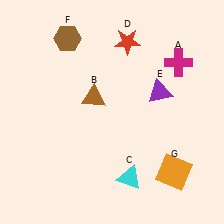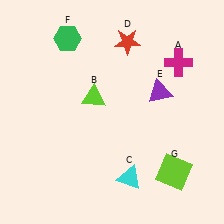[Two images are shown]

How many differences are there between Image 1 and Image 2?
There are 3 differences between the two images.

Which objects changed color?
B changed from brown to lime. F changed from brown to green. G changed from orange to lime.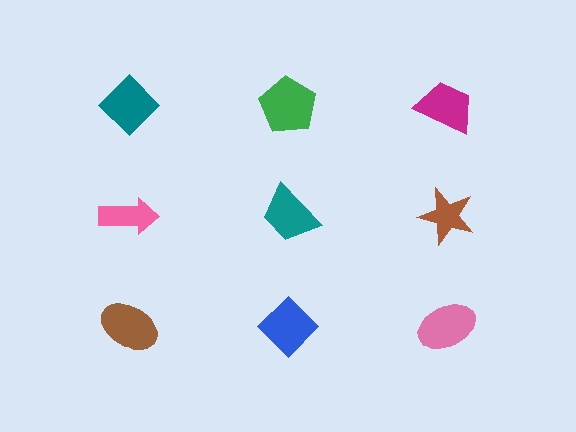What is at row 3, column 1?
A brown ellipse.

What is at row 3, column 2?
A blue diamond.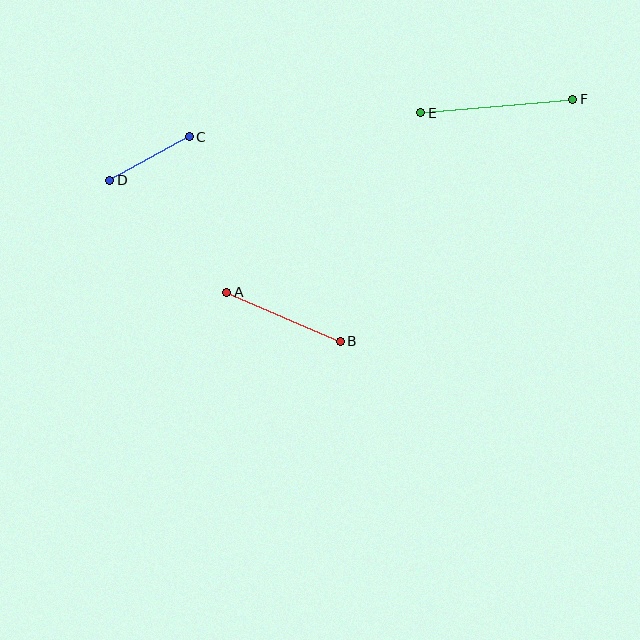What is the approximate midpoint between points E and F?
The midpoint is at approximately (497, 106) pixels.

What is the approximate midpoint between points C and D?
The midpoint is at approximately (150, 159) pixels.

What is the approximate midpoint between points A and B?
The midpoint is at approximately (284, 317) pixels.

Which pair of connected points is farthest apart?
Points E and F are farthest apart.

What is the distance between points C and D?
The distance is approximately 91 pixels.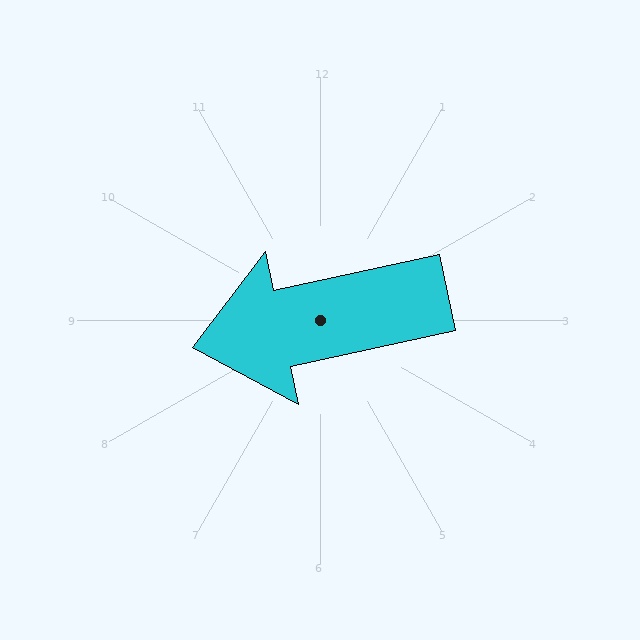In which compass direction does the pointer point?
West.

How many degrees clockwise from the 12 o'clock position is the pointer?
Approximately 258 degrees.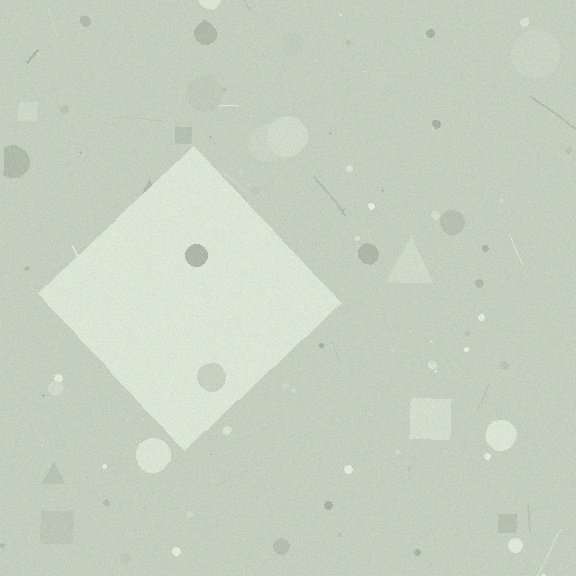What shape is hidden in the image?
A diamond is hidden in the image.